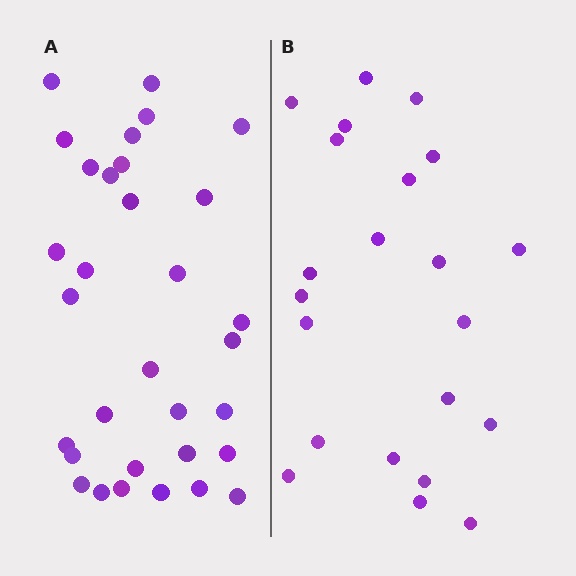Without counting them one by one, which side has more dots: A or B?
Region A (the left region) has more dots.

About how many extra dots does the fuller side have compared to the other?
Region A has roughly 10 or so more dots than region B.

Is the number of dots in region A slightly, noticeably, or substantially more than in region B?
Region A has substantially more. The ratio is roughly 1.5 to 1.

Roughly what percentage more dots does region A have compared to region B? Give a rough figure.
About 45% more.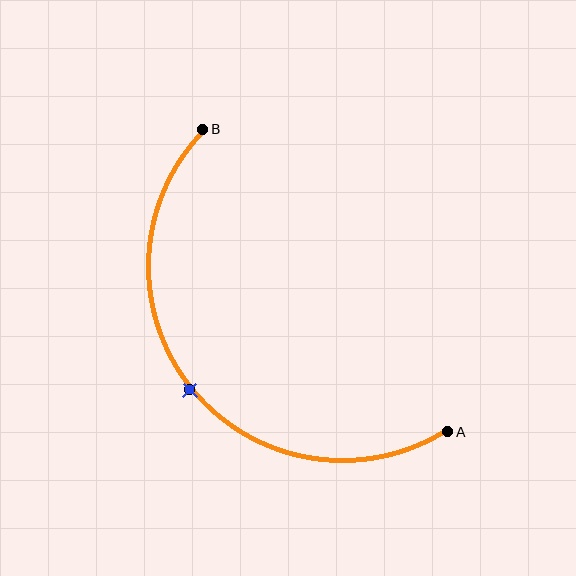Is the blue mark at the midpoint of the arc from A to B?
Yes. The blue mark lies on the arc at equal arc-length from both A and B — it is the arc midpoint.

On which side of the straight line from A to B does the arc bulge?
The arc bulges below and to the left of the straight line connecting A and B.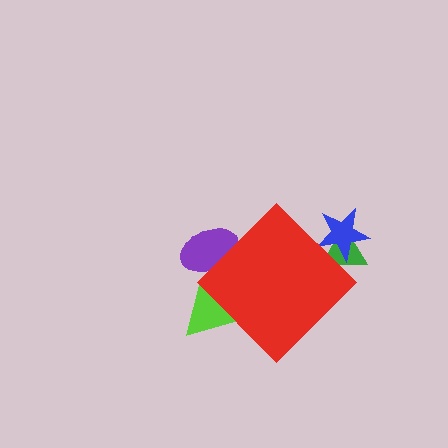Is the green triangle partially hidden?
Yes, the green triangle is partially hidden behind the red diamond.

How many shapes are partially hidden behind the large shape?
4 shapes are partially hidden.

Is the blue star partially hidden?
Yes, the blue star is partially hidden behind the red diamond.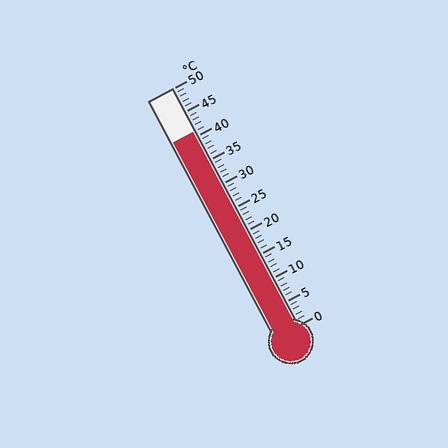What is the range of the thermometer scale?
The thermometer scale ranges from 0°C to 50°C.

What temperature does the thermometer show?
The thermometer shows approximately 41°C.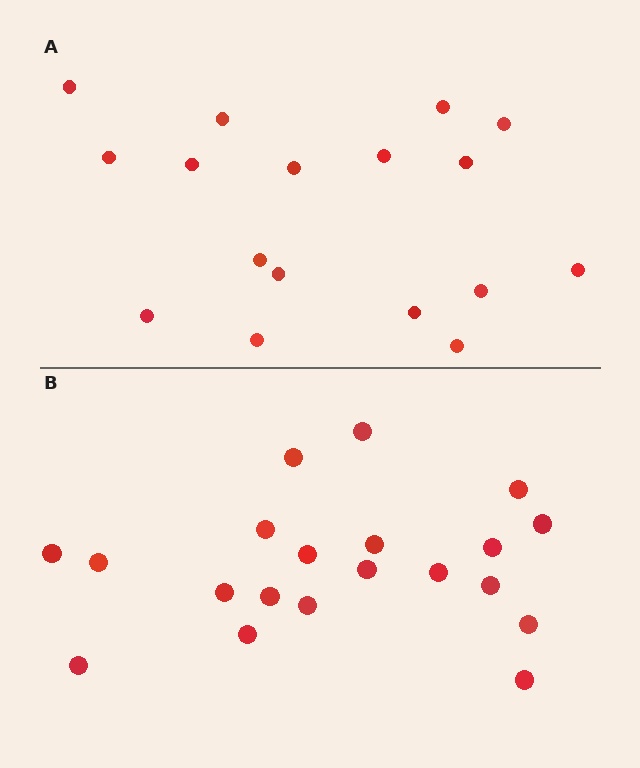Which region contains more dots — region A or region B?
Region B (the bottom region) has more dots.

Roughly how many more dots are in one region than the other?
Region B has just a few more — roughly 2 or 3 more dots than region A.